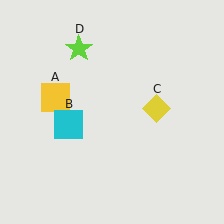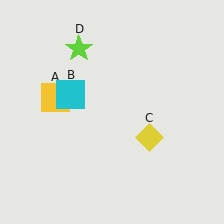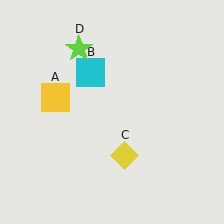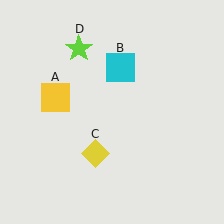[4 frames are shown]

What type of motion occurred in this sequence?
The cyan square (object B), yellow diamond (object C) rotated clockwise around the center of the scene.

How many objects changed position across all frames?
2 objects changed position: cyan square (object B), yellow diamond (object C).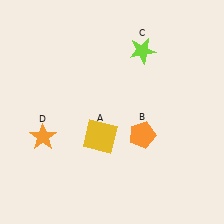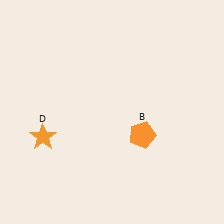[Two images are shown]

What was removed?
The yellow square (A), the lime star (C) were removed in Image 2.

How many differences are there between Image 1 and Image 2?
There are 2 differences between the two images.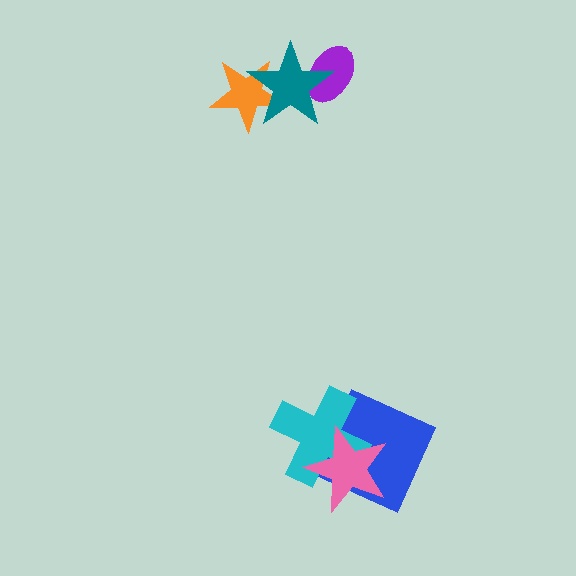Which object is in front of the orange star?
The teal star is in front of the orange star.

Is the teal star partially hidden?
No, no other shape covers it.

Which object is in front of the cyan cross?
The pink star is in front of the cyan cross.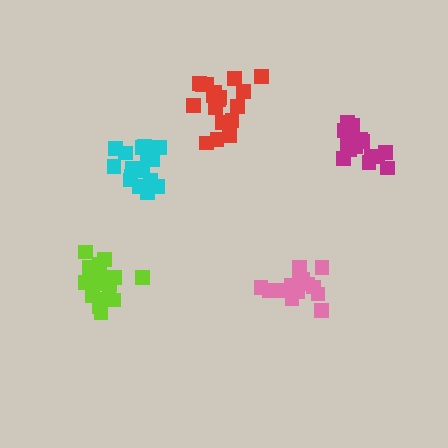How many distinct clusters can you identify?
There are 5 distinct clusters.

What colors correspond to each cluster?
The clusters are colored: red, pink, lime, magenta, cyan.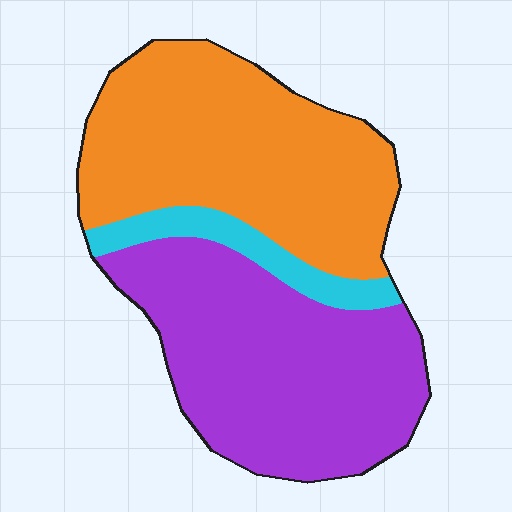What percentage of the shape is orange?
Orange covers 45% of the shape.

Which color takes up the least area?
Cyan, at roughly 10%.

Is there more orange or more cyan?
Orange.